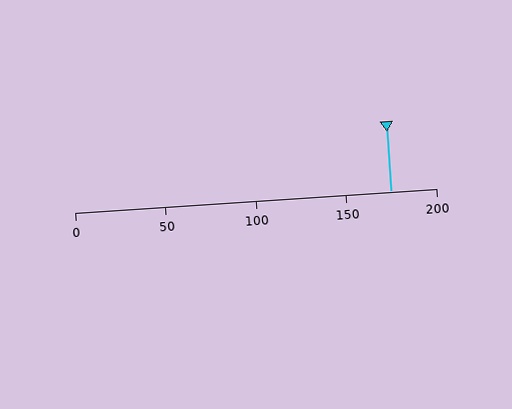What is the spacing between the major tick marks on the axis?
The major ticks are spaced 50 apart.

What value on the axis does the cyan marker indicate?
The marker indicates approximately 175.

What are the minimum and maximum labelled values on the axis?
The axis runs from 0 to 200.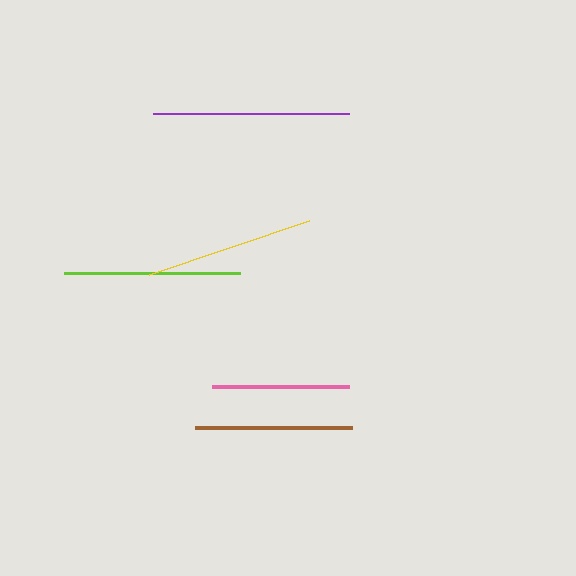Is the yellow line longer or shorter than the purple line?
The purple line is longer than the yellow line.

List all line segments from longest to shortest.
From longest to shortest: purple, lime, yellow, brown, pink.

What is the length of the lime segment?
The lime segment is approximately 176 pixels long.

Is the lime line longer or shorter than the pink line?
The lime line is longer than the pink line.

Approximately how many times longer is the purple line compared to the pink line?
The purple line is approximately 1.4 times the length of the pink line.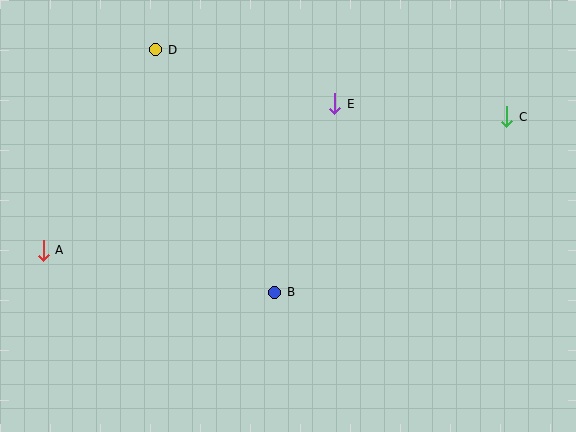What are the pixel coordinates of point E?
Point E is at (335, 104).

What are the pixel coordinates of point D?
Point D is at (156, 50).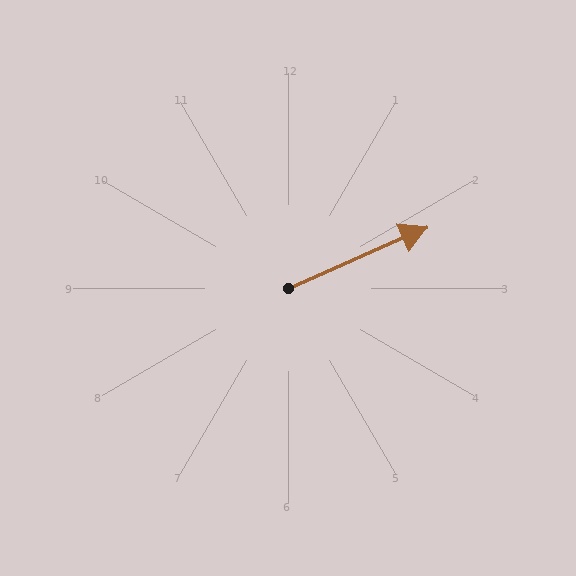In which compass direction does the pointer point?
Northeast.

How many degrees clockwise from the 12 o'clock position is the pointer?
Approximately 66 degrees.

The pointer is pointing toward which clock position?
Roughly 2 o'clock.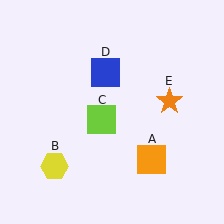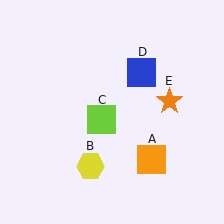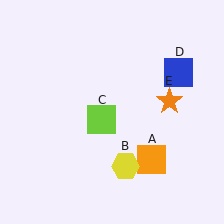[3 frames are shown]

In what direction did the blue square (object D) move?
The blue square (object D) moved right.